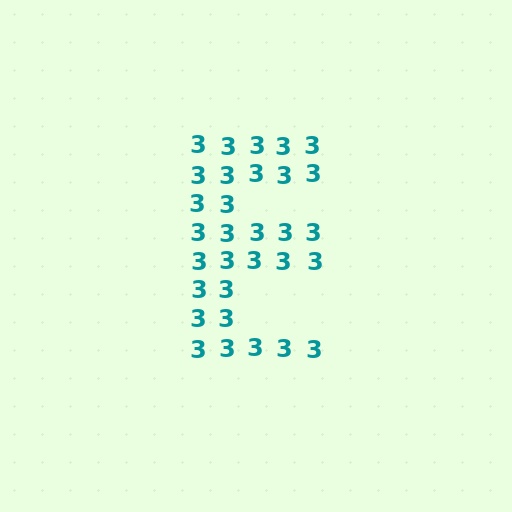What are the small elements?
The small elements are digit 3's.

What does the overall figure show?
The overall figure shows the letter E.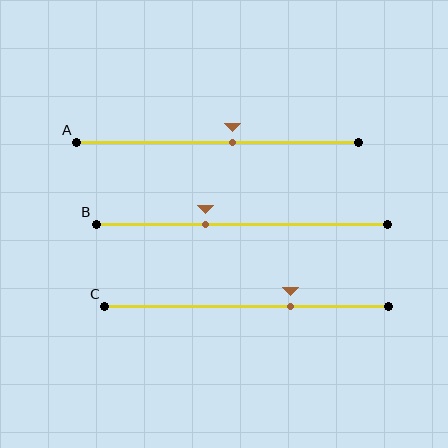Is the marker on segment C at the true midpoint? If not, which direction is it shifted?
No, the marker on segment C is shifted to the right by about 16% of the segment length.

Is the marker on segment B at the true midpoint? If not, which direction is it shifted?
No, the marker on segment B is shifted to the left by about 12% of the segment length.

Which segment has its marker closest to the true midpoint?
Segment A has its marker closest to the true midpoint.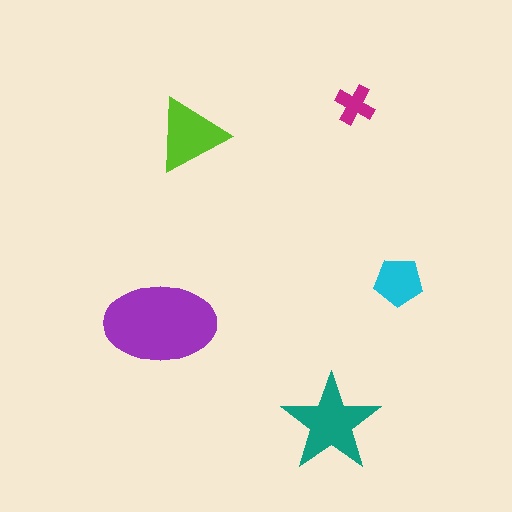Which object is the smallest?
The magenta cross.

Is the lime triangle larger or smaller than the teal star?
Smaller.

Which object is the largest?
The purple ellipse.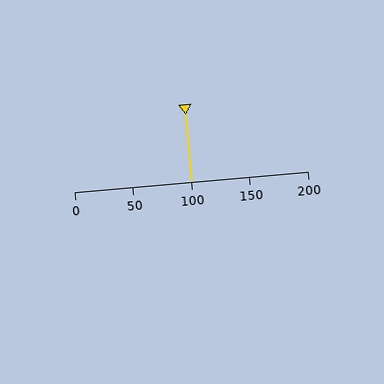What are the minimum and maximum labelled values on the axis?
The axis runs from 0 to 200.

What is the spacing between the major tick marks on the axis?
The major ticks are spaced 50 apart.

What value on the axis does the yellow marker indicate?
The marker indicates approximately 100.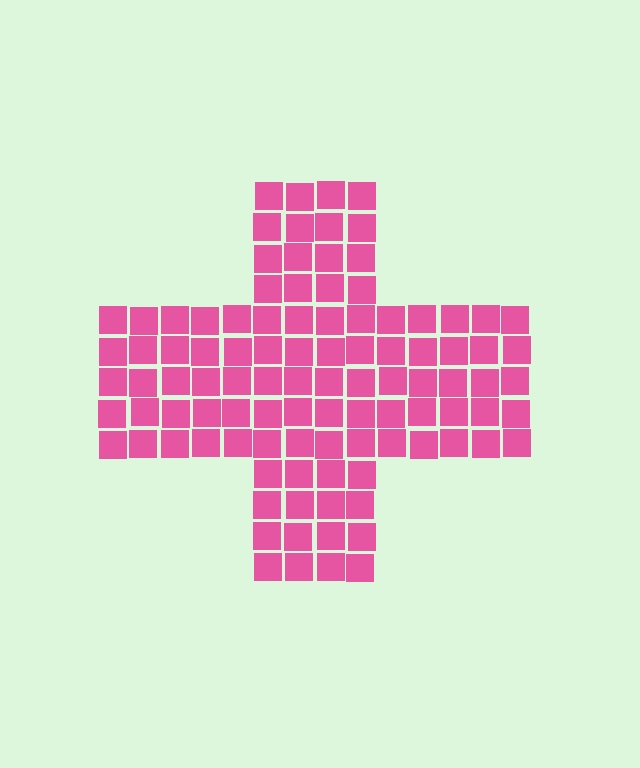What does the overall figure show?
The overall figure shows a cross.